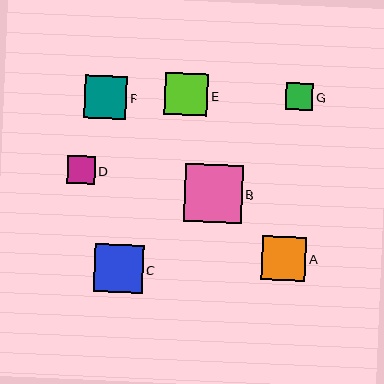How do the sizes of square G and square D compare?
Square G and square D are approximately the same size.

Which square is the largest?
Square B is the largest with a size of approximately 58 pixels.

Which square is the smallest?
Square D is the smallest with a size of approximately 27 pixels.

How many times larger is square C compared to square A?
Square C is approximately 1.1 times the size of square A.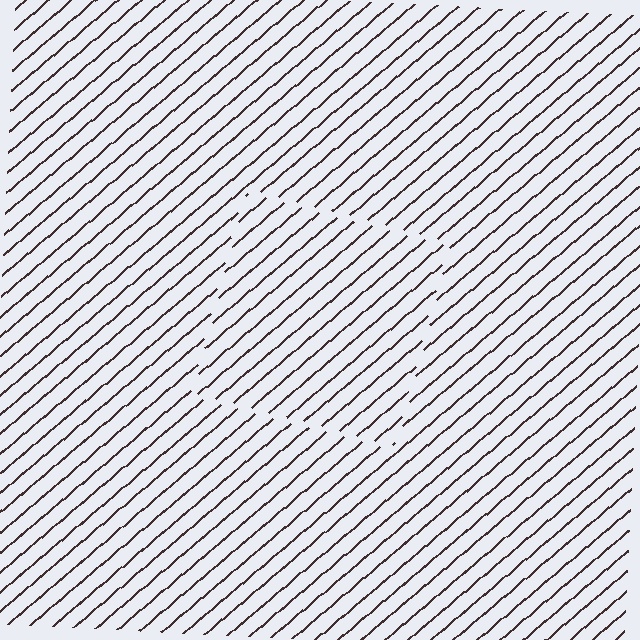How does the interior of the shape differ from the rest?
The interior of the shape contains the same grating, shifted by half a period — the contour is defined by the phase discontinuity where line-ends from the inner and outer gratings abut.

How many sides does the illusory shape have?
4 sides — the line-ends trace a square.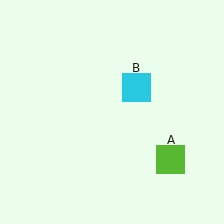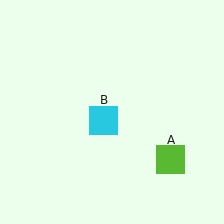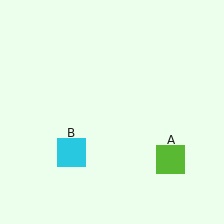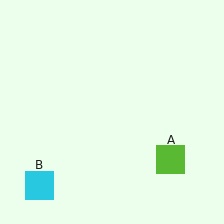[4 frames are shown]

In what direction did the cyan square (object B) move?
The cyan square (object B) moved down and to the left.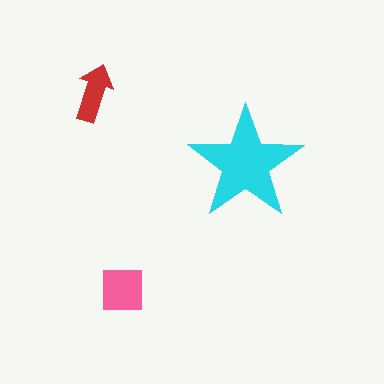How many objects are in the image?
There are 3 objects in the image.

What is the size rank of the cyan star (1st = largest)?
1st.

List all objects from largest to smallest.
The cyan star, the pink square, the red arrow.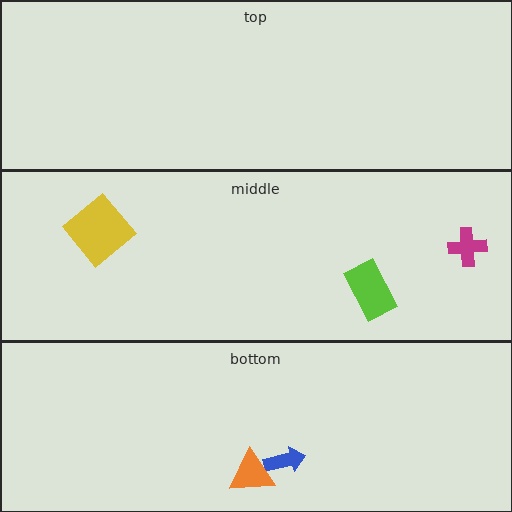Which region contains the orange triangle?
The bottom region.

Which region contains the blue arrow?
The bottom region.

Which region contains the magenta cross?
The middle region.